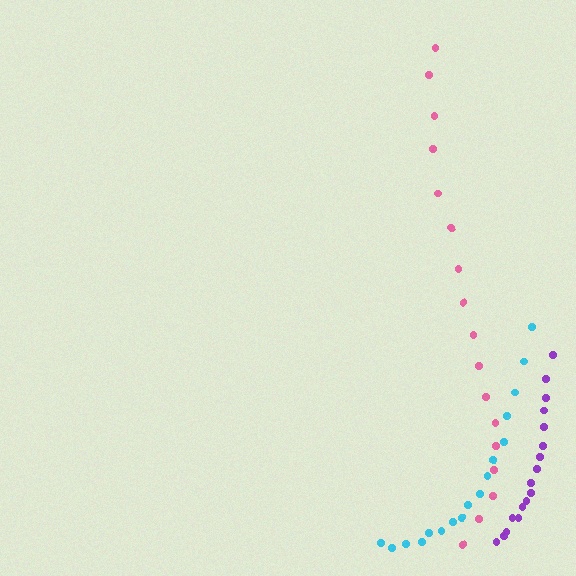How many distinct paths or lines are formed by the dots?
There are 3 distinct paths.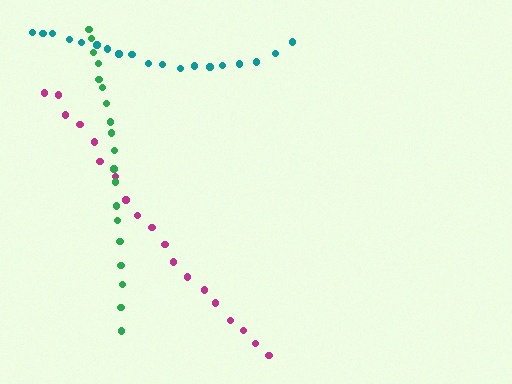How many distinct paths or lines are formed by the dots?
There are 3 distinct paths.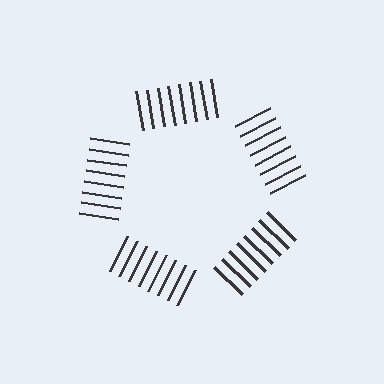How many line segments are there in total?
40 — 8 along each of the 5 edges.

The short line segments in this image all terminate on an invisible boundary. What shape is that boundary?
An illusory pentagon — the line segments terminate on its edges but no continuous stroke is drawn.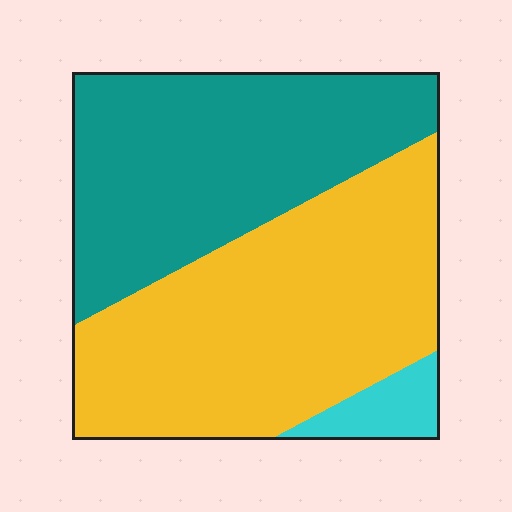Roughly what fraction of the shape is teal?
Teal covers about 40% of the shape.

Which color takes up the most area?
Yellow, at roughly 50%.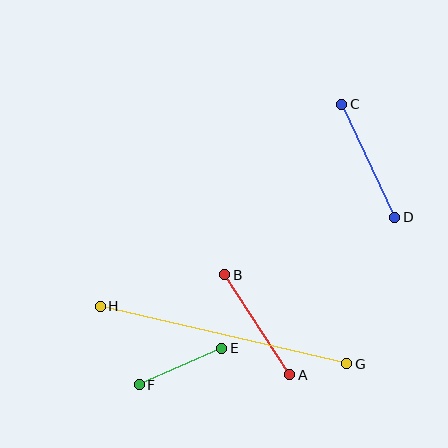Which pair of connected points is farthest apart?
Points G and H are farthest apart.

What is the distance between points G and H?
The distance is approximately 253 pixels.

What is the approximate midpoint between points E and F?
The midpoint is at approximately (181, 367) pixels.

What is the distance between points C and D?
The distance is approximately 125 pixels.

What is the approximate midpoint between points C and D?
The midpoint is at approximately (368, 161) pixels.